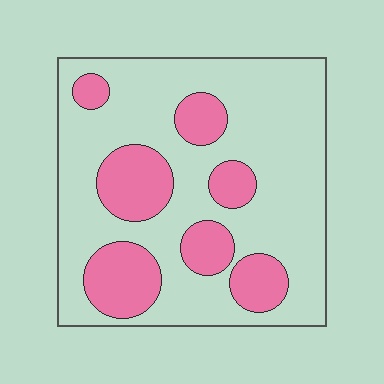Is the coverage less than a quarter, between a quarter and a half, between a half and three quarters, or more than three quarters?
Between a quarter and a half.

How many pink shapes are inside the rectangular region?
7.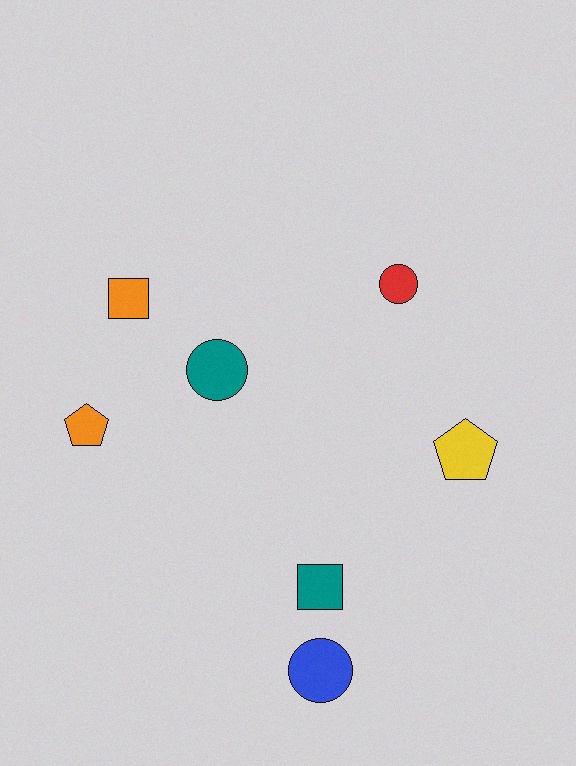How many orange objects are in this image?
There are 2 orange objects.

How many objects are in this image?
There are 7 objects.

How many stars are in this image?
There are no stars.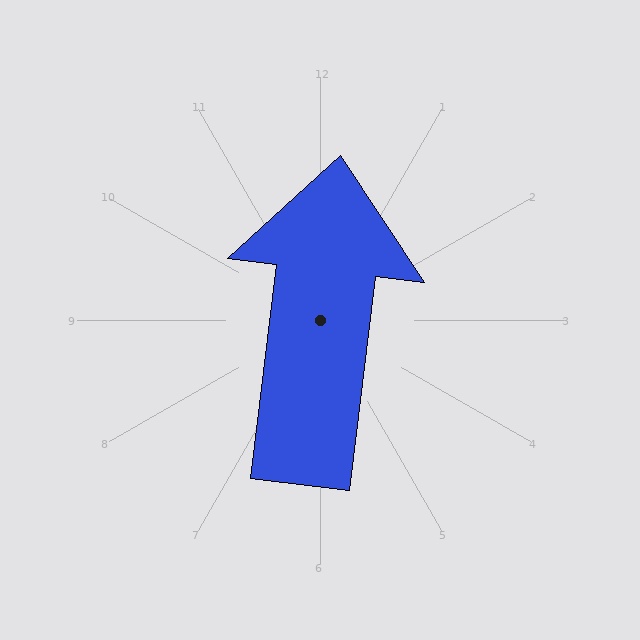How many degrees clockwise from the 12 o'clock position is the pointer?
Approximately 7 degrees.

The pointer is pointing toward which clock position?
Roughly 12 o'clock.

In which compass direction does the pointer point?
North.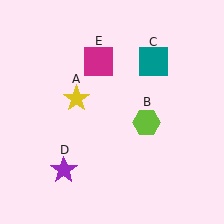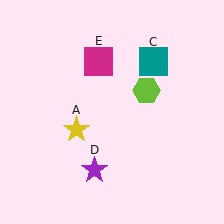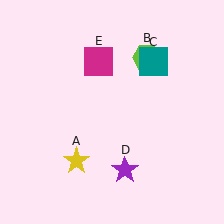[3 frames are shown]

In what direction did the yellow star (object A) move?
The yellow star (object A) moved down.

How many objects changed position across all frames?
3 objects changed position: yellow star (object A), lime hexagon (object B), purple star (object D).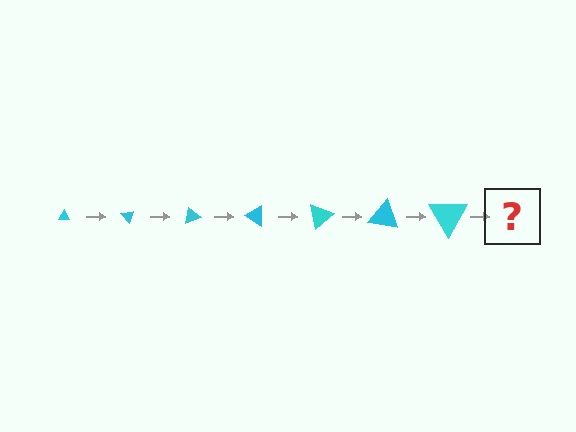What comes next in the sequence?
The next element should be a triangle, larger than the previous one and rotated 350 degrees from the start.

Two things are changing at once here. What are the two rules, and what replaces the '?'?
The two rules are that the triangle grows larger each step and it rotates 50 degrees each step. The '?' should be a triangle, larger than the previous one and rotated 350 degrees from the start.